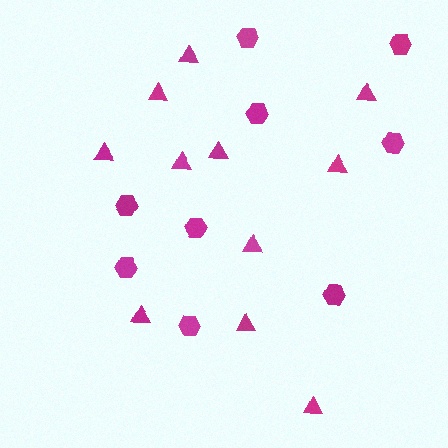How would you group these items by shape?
There are 2 groups: one group of triangles (11) and one group of hexagons (9).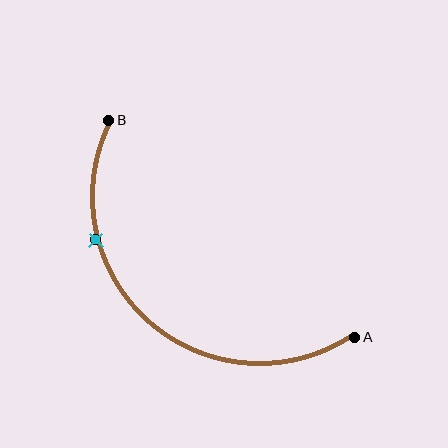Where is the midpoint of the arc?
The arc midpoint is the point on the curve farthest from the straight line joining A and B. It sits below and to the left of that line.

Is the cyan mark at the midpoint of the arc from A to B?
No. The cyan mark lies on the arc but is closer to endpoint B. The arc midpoint would be at the point on the curve equidistant along the arc from both A and B.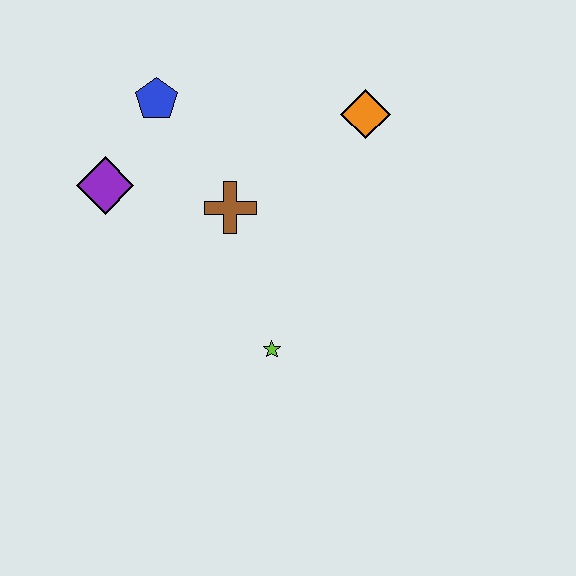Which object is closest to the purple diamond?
The blue pentagon is closest to the purple diamond.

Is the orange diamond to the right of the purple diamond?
Yes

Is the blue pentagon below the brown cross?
No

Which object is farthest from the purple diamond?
The orange diamond is farthest from the purple diamond.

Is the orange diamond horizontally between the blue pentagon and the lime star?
No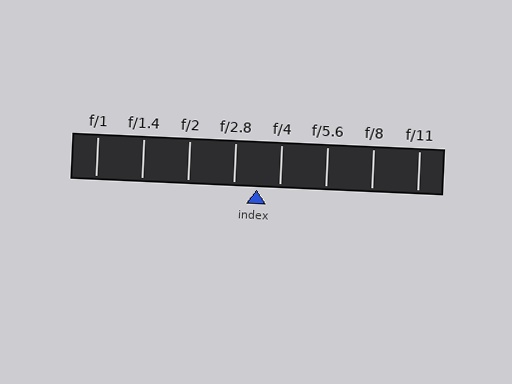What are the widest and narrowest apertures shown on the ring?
The widest aperture shown is f/1 and the narrowest is f/11.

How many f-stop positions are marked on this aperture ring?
There are 8 f-stop positions marked.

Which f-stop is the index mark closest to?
The index mark is closest to f/4.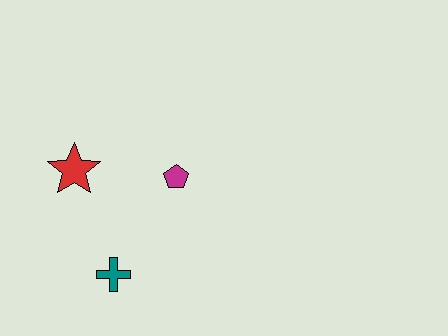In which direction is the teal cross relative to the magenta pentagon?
The teal cross is below the magenta pentagon.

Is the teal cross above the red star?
No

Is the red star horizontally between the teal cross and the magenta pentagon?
No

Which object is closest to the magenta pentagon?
The red star is closest to the magenta pentagon.